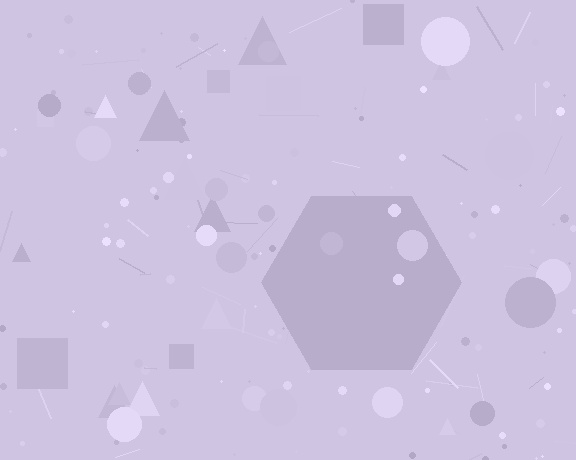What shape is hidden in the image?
A hexagon is hidden in the image.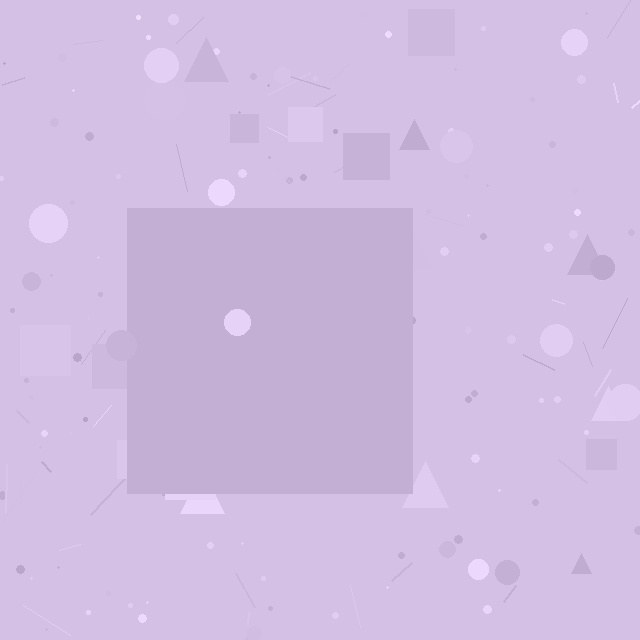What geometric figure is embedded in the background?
A square is embedded in the background.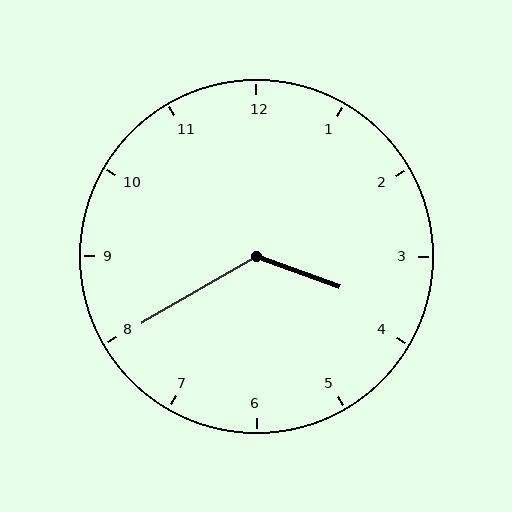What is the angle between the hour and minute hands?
Approximately 130 degrees.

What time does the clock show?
3:40.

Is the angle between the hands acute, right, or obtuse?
It is obtuse.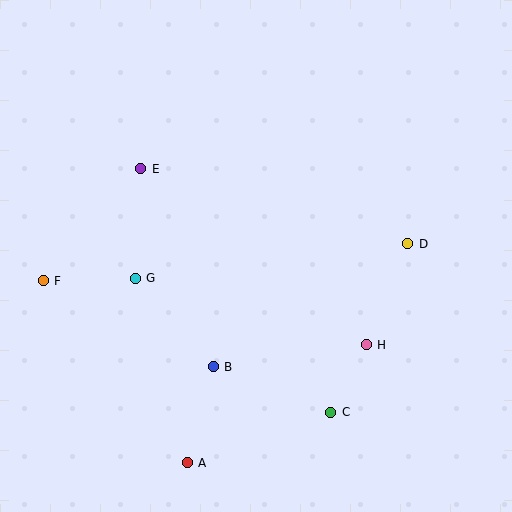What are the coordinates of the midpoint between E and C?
The midpoint between E and C is at (236, 291).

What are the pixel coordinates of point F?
Point F is at (43, 281).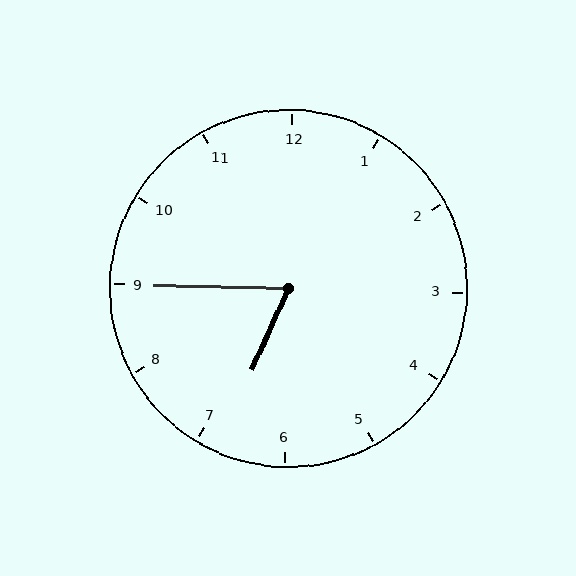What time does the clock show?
6:45.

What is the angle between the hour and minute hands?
Approximately 68 degrees.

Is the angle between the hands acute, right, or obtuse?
It is acute.